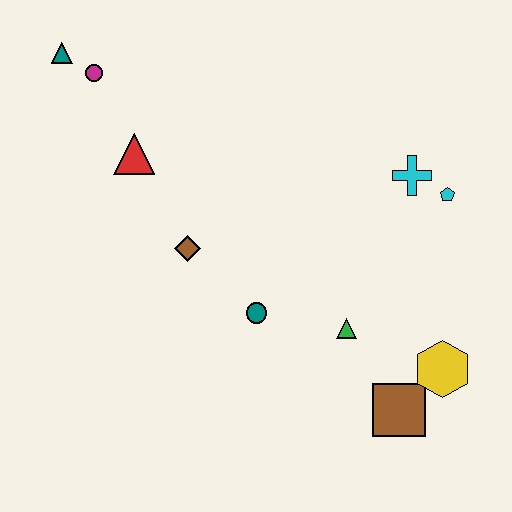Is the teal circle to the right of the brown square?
No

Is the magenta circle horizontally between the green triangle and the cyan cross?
No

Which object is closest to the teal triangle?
The magenta circle is closest to the teal triangle.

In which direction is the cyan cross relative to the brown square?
The cyan cross is above the brown square.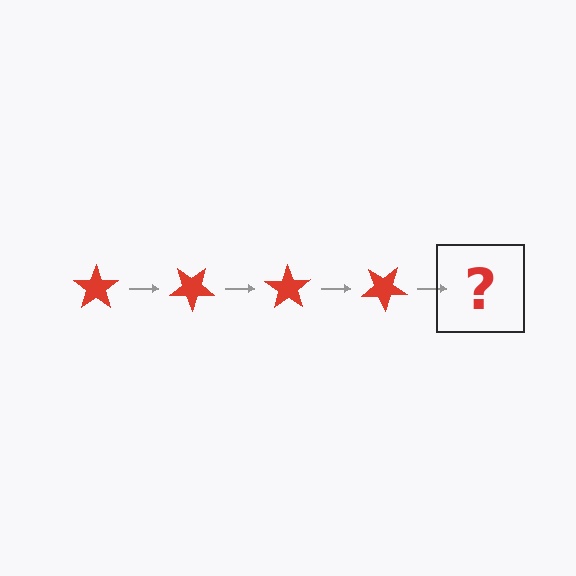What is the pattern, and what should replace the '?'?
The pattern is that the star rotates 35 degrees each step. The '?' should be a red star rotated 140 degrees.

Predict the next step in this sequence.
The next step is a red star rotated 140 degrees.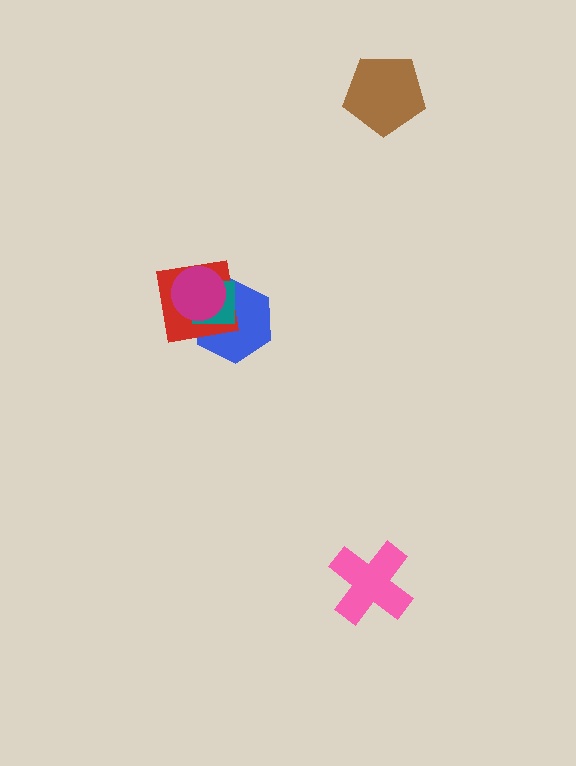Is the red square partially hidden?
Yes, it is partially covered by another shape.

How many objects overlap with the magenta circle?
3 objects overlap with the magenta circle.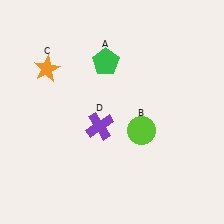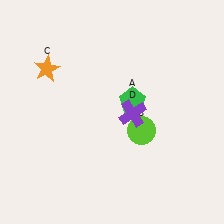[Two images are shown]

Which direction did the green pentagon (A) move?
The green pentagon (A) moved down.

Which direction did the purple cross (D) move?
The purple cross (D) moved right.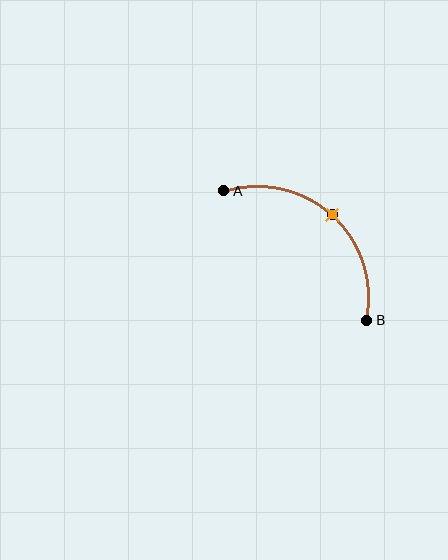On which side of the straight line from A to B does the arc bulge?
The arc bulges above and to the right of the straight line connecting A and B.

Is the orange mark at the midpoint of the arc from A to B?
Yes. The orange mark lies on the arc at equal arc-length from both A and B — it is the arc midpoint.